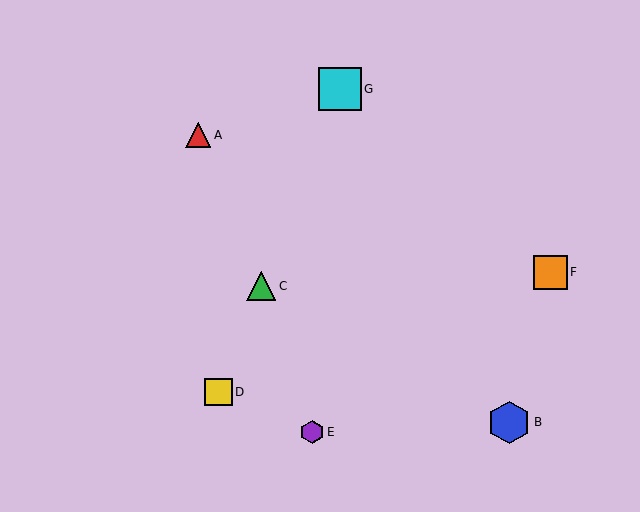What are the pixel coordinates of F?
Object F is at (550, 272).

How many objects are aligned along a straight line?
3 objects (C, D, G) are aligned along a straight line.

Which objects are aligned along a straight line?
Objects C, D, G are aligned along a straight line.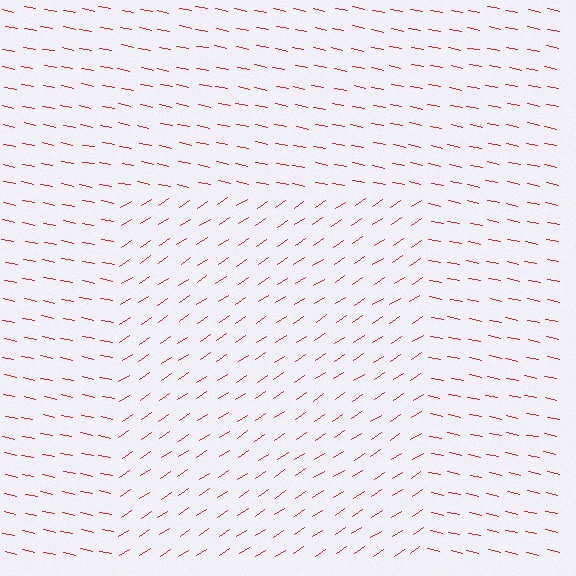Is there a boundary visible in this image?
Yes, there is a texture boundary formed by a change in line orientation.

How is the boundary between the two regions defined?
The boundary is defined purely by a change in line orientation (approximately 45 degrees difference). All lines are the same color and thickness.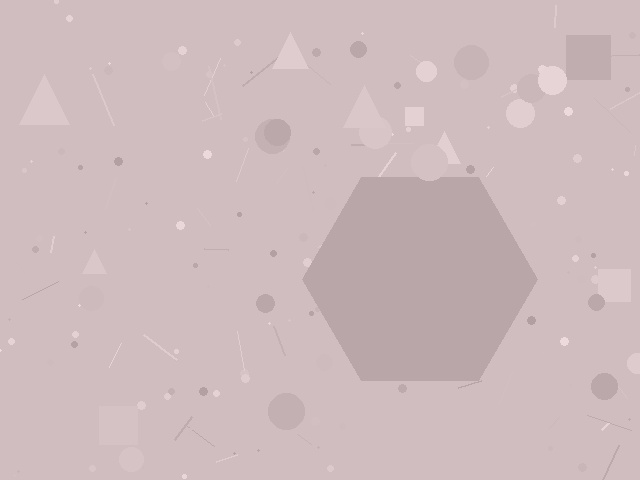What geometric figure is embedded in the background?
A hexagon is embedded in the background.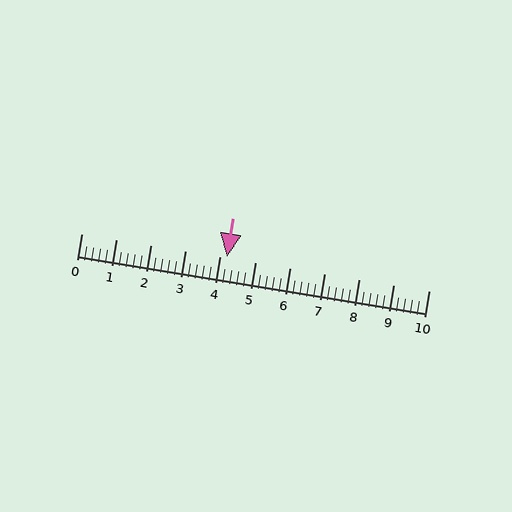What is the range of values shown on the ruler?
The ruler shows values from 0 to 10.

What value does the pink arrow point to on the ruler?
The pink arrow points to approximately 4.2.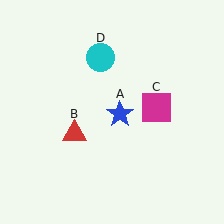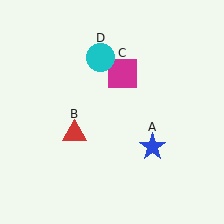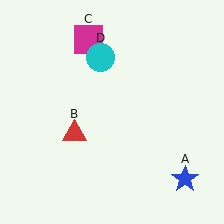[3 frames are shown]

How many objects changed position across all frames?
2 objects changed position: blue star (object A), magenta square (object C).